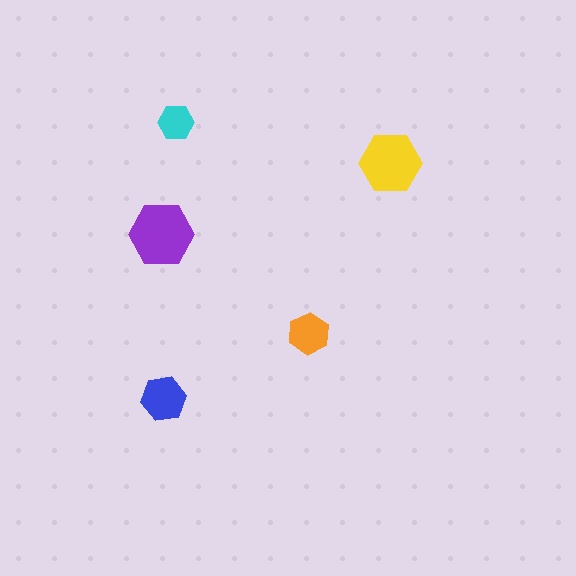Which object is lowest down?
The blue hexagon is bottommost.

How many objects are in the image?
There are 5 objects in the image.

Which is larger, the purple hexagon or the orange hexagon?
The purple one.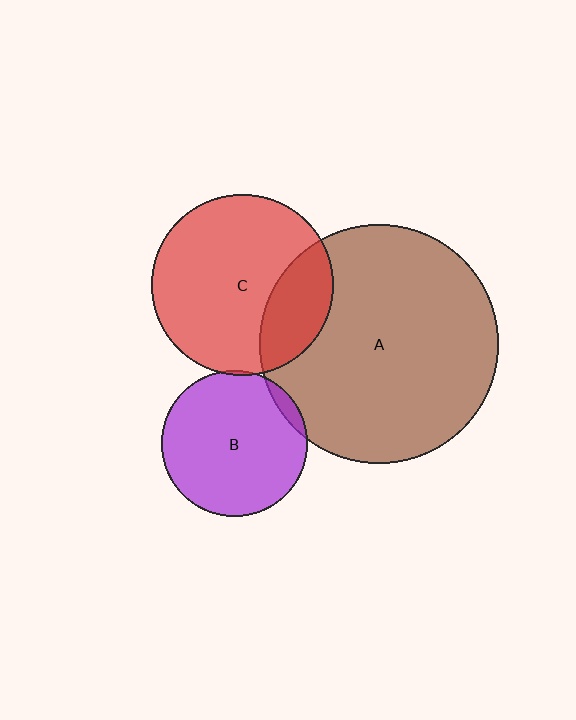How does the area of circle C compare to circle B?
Approximately 1.5 times.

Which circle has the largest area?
Circle A (brown).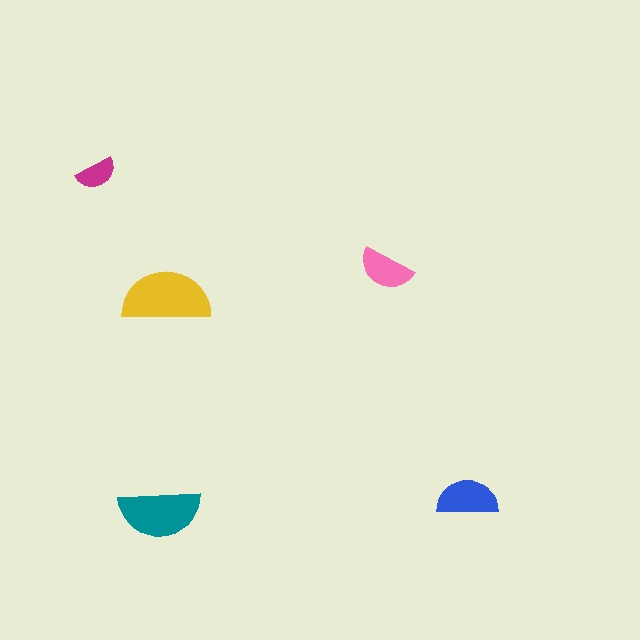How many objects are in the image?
There are 5 objects in the image.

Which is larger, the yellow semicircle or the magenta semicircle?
The yellow one.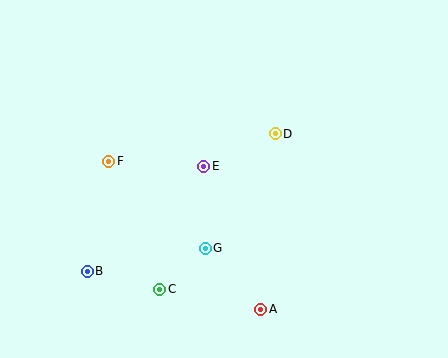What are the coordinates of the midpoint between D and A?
The midpoint between D and A is at (268, 222).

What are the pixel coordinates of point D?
Point D is at (275, 134).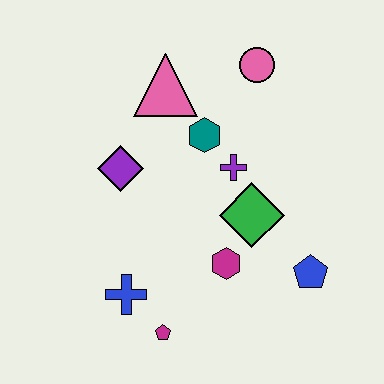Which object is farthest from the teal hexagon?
The magenta pentagon is farthest from the teal hexagon.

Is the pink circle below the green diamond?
No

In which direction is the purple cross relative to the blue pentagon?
The purple cross is above the blue pentagon.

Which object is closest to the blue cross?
The magenta pentagon is closest to the blue cross.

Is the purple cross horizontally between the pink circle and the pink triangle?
Yes